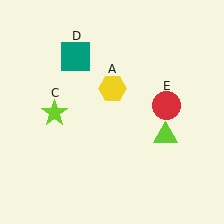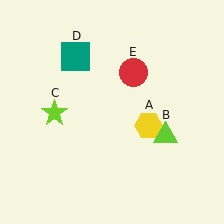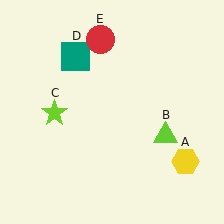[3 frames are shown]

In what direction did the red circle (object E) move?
The red circle (object E) moved up and to the left.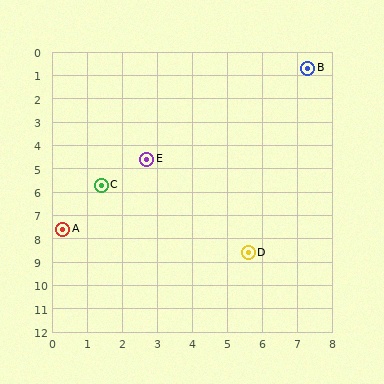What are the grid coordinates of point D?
Point D is at approximately (5.6, 8.6).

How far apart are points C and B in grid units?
Points C and B are about 7.7 grid units apart.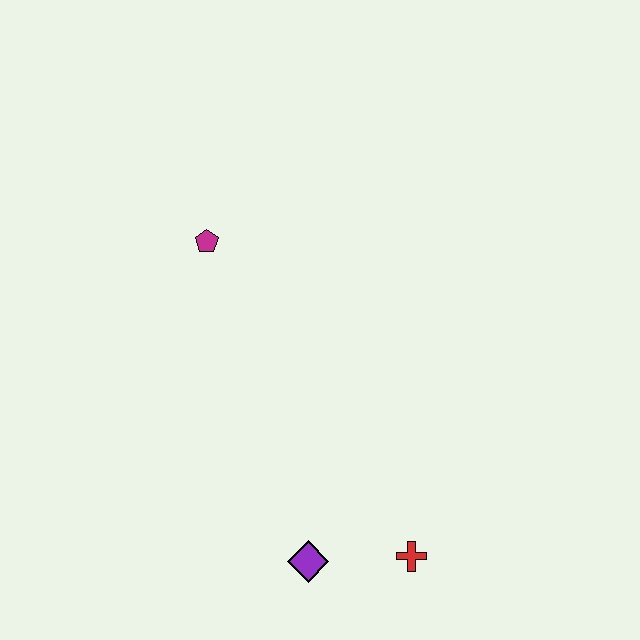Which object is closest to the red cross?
The purple diamond is closest to the red cross.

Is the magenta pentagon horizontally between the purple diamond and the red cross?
No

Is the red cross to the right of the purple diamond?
Yes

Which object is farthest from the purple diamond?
The magenta pentagon is farthest from the purple diamond.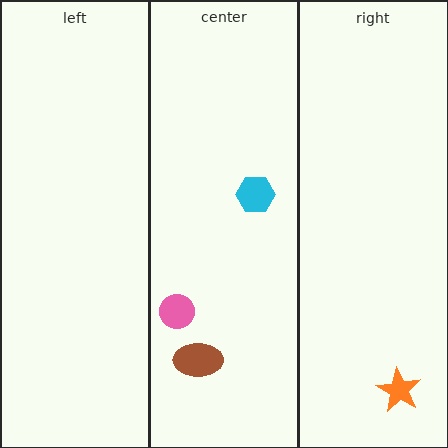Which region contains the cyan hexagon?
The center region.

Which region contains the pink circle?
The center region.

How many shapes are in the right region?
1.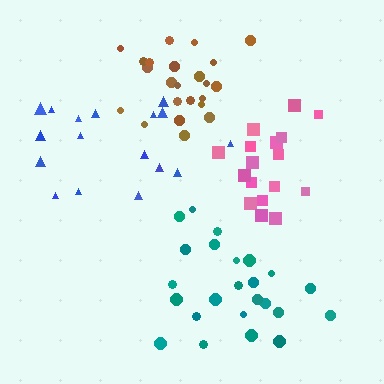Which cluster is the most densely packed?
Brown.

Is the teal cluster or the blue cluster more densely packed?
Teal.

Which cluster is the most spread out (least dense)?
Blue.